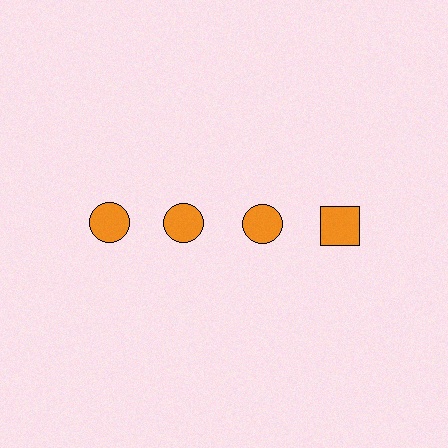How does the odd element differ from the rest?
It has a different shape: square instead of circle.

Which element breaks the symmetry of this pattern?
The orange square in the top row, second from right column breaks the symmetry. All other shapes are orange circles.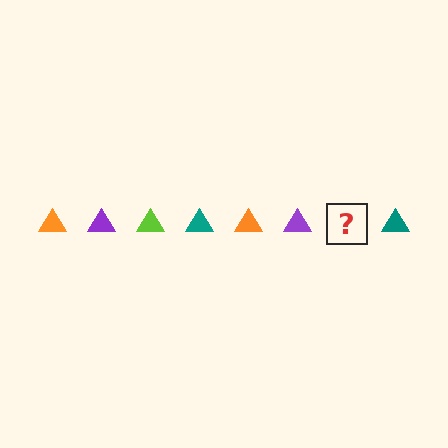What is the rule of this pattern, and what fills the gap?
The rule is that the pattern cycles through orange, purple, lime, teal triangles. The gap should be filled with a lime triangle.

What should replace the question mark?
The question mark should be replaced with a lime triangle.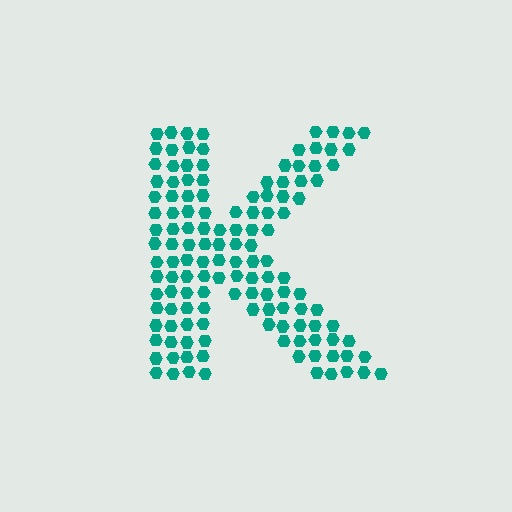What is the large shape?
The large shape is the letter K.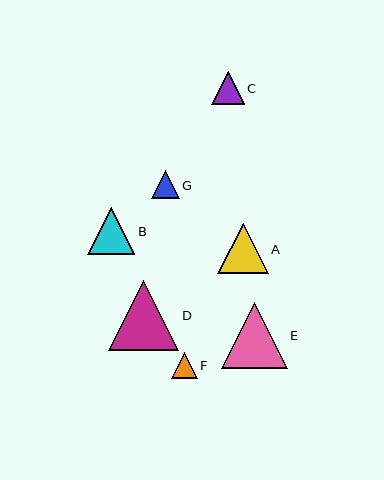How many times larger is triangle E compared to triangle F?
Triangle E is approximately 2.5 times the size of triangle F.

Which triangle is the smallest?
Triangle F is the smallest with a size of approximately 26 pixels.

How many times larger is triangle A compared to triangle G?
Triangle A is approximately 1.8 times the size of triangle G.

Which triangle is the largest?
Triangle D is the largest with a size of approximately 70 pixels.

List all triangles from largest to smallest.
From largest to smallest: D, E, A, B, C, G, F.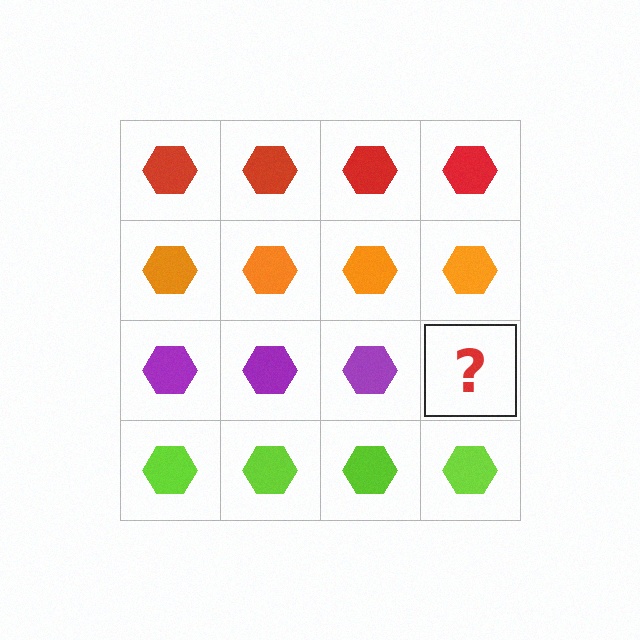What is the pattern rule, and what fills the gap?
The rule is that each row has a consistent color. The gap should be filled with a purple hexagon.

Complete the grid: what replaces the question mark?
The question mark should be replaced with a purple hexagon.